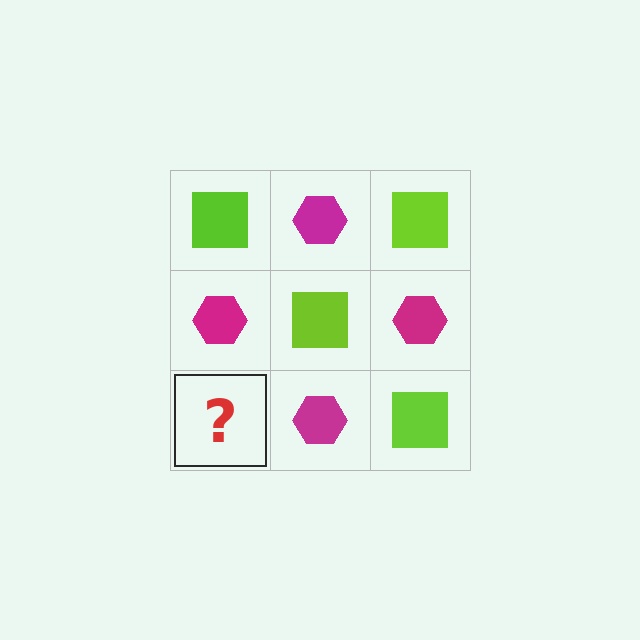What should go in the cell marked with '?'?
The missing cell should contain a lime square.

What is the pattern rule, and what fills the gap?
The rule is that it alternates lime square and magenta hexagon in a checkerboard pattern. The gap should be filled with a lime square.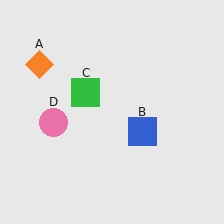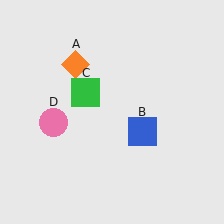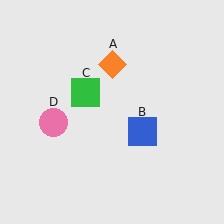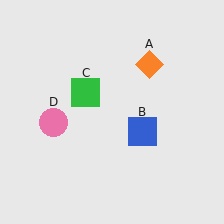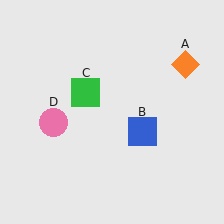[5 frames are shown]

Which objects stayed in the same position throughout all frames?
Blue square (object B) and green square (object C) and pink circle (object D) remained stationary.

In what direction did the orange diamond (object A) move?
The orange diamond (object A) moved right.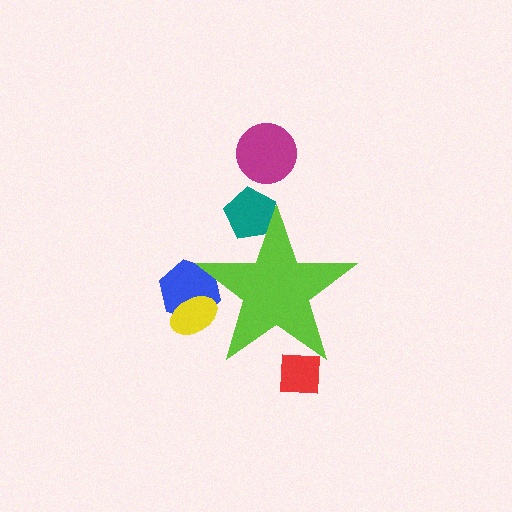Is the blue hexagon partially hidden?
Yes, the blue hexagon is partially hidden behind the lime star.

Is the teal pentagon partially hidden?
Yes, the teal pentagon is partially hidden behind the lime star.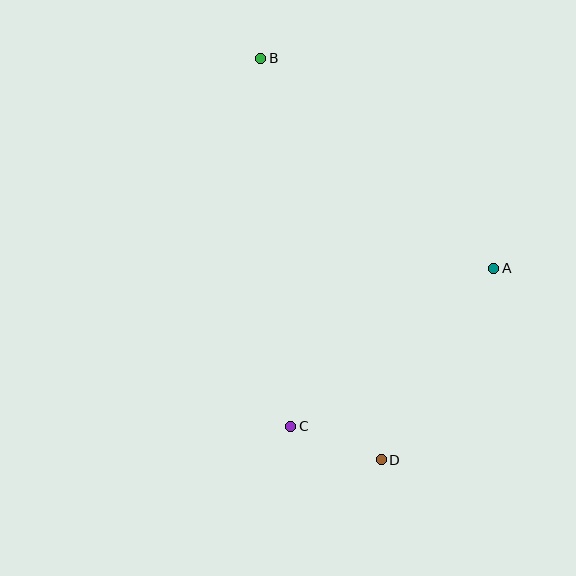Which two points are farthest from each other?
Points B and D are farthest from each other.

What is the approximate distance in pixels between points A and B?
The distance between A and B is approximately 314 pixels.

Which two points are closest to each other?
Points C and D are closest to each other.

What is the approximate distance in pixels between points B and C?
The distance between B and C is approximately 369 pixels.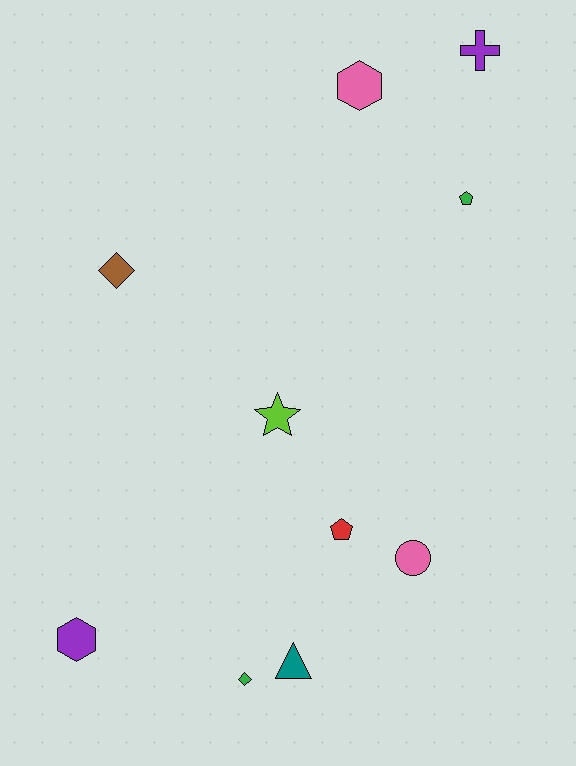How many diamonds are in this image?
There are 2 diamonds.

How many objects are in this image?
There are 10 objects.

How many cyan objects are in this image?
There are no cyan objects.